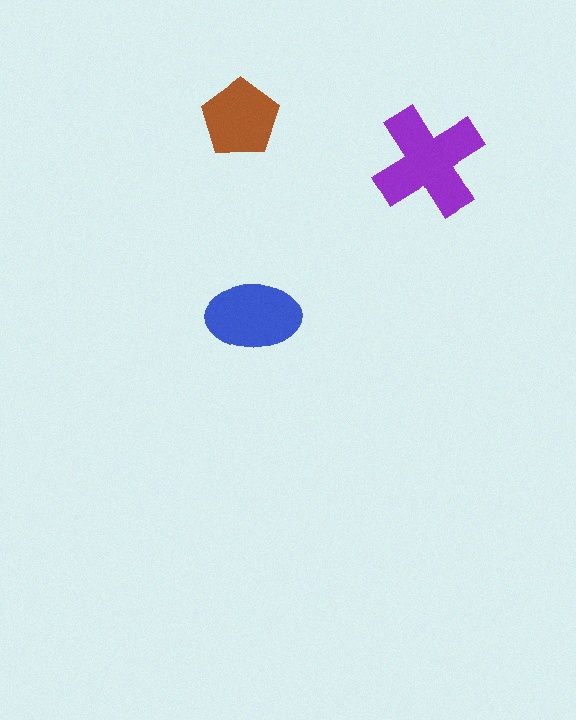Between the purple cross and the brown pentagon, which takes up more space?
The purple cross.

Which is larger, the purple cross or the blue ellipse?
The purple cross.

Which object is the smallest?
The brown pentagon.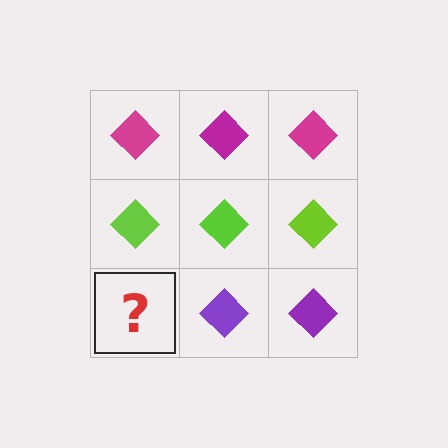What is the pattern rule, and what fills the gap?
The rule is that each row has a consistent color. The gap should be filled with a purple diamond.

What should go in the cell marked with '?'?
The missing cell should contain a purple diamond.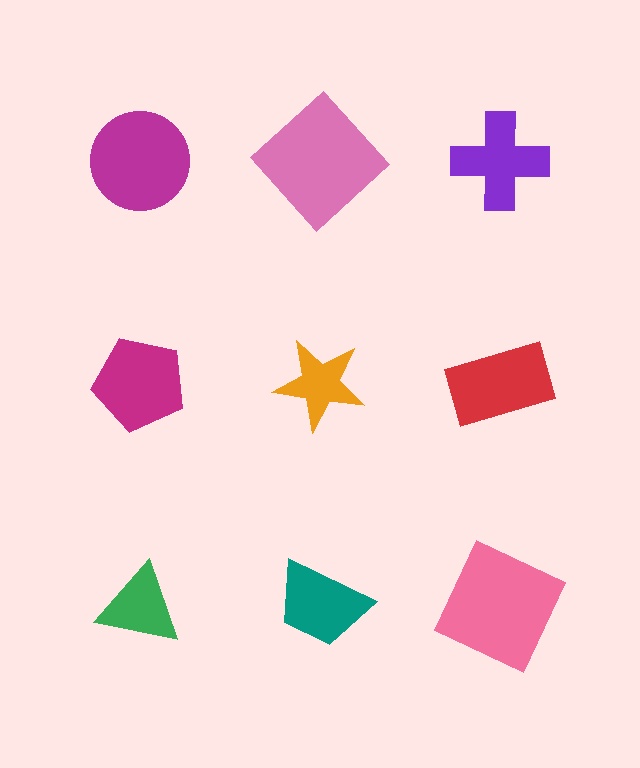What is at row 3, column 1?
A green triangle.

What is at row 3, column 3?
A pink square.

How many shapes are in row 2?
3 shapes.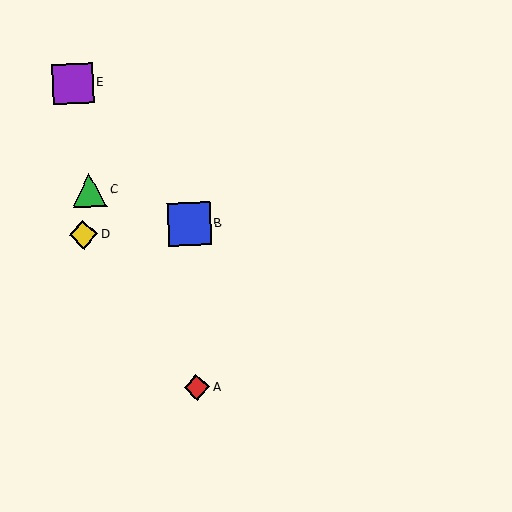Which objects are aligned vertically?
Objects A, B are aligned vertically.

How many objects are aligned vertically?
2 objects (A, B) are aligned vertically.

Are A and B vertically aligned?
Yes, both are at x≈197.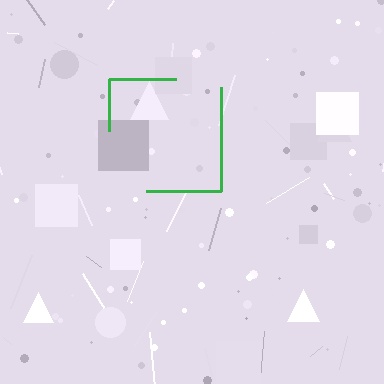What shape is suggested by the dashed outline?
The dashed outline suggests a square.